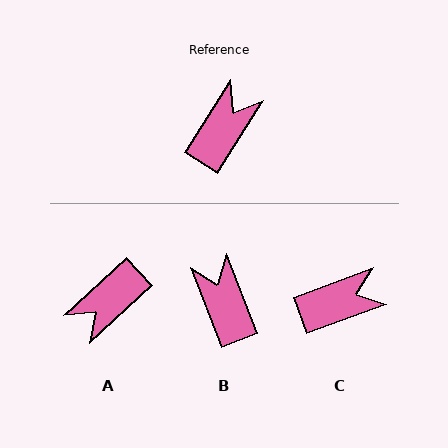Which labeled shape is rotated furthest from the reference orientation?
A, about 165 degrees away.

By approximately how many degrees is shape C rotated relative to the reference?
Approximately 38 degrees clockwise.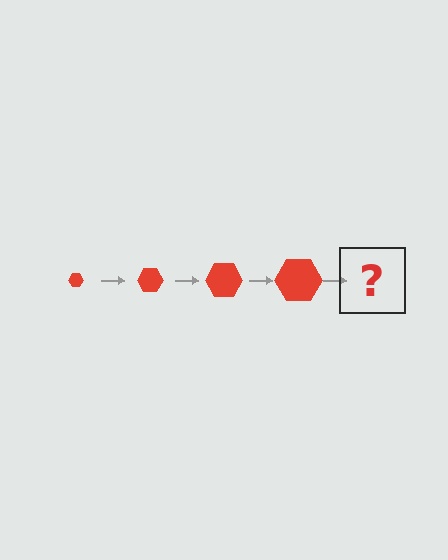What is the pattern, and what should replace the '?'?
The pattern is that the hexagon gets progressively larger each step. The '?' should be a red hexagon, larger than the previous one.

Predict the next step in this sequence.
The next step is a red hexagon, larger than the previous one.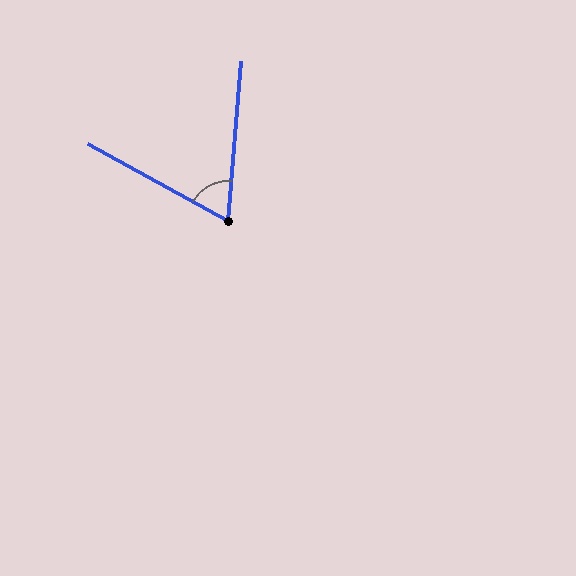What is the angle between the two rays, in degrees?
Approximately 66 degrees.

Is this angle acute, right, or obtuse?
It is acute.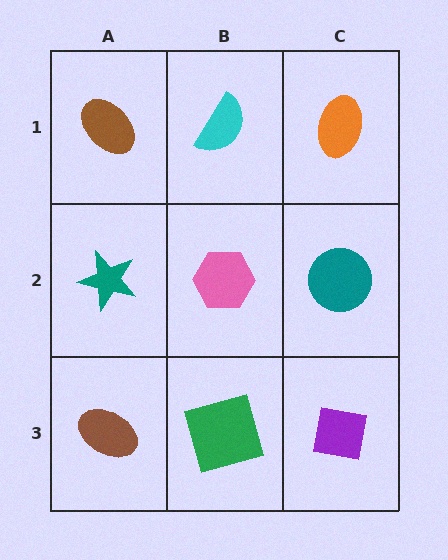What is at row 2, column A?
A teal star.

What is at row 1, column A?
A brown ellipse.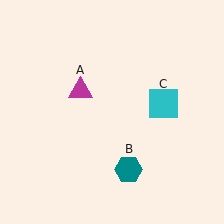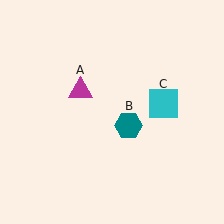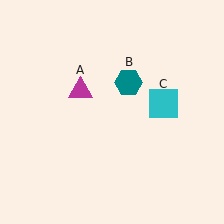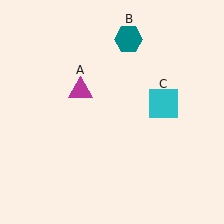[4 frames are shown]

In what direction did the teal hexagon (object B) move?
The teal hexagon (object B) moved up.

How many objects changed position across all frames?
1 object changed position: teal hexagon (object B).